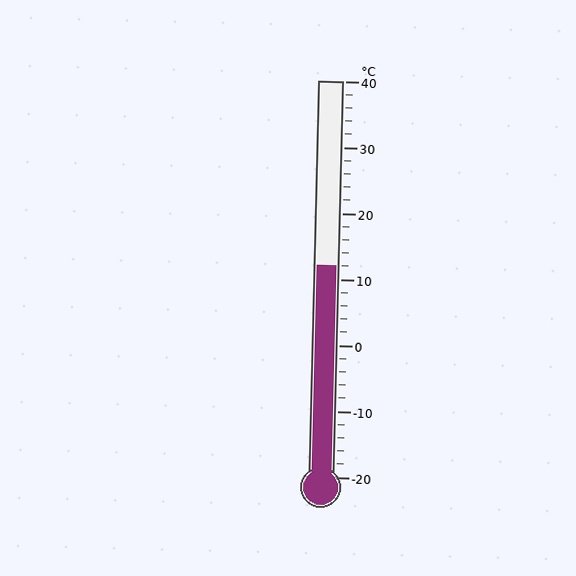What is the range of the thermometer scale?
The thermometer scale ranges from -20°C to 40°C.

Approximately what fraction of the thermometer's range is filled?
The thermometer is filled to approximately 55% of its range.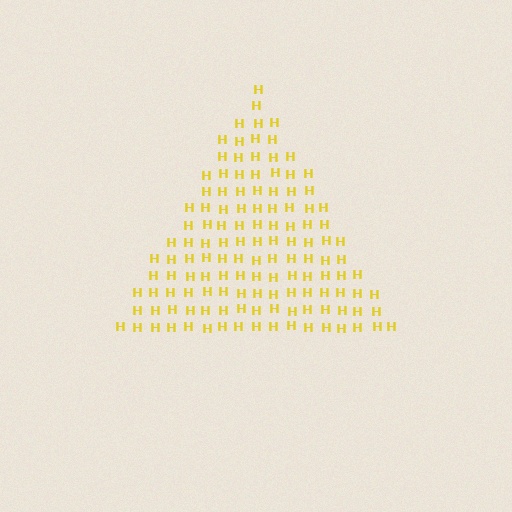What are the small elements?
The small elements are letter H's.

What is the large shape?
The large shape is a triangle.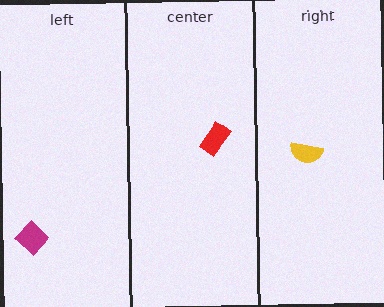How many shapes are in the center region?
1.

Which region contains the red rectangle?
The center region.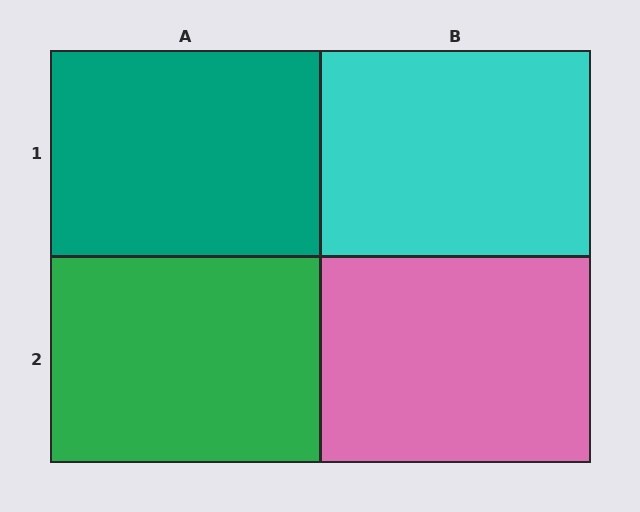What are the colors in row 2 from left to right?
Green, pink.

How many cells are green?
1 cell is green.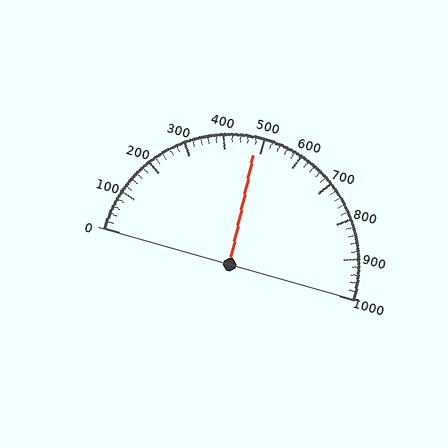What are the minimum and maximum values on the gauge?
The gauge ranges from 0 to 1000.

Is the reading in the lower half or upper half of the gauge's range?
The reading is in the lower half of the range (0 to 1000).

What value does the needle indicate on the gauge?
The needle indicates approximately 480.